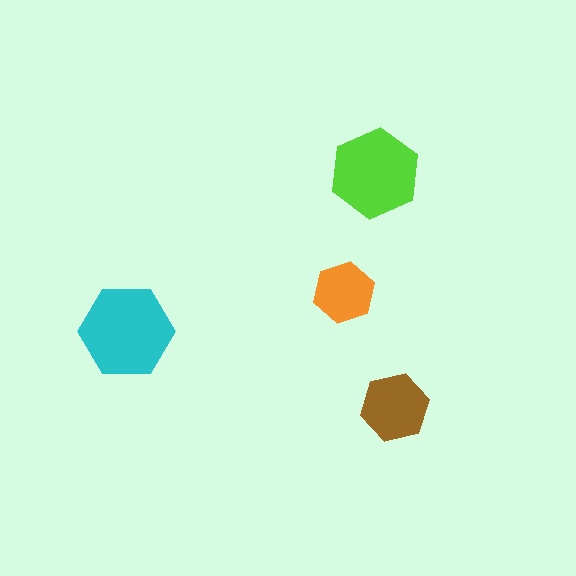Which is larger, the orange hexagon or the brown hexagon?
The brown one.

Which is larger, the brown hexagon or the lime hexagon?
The lime one.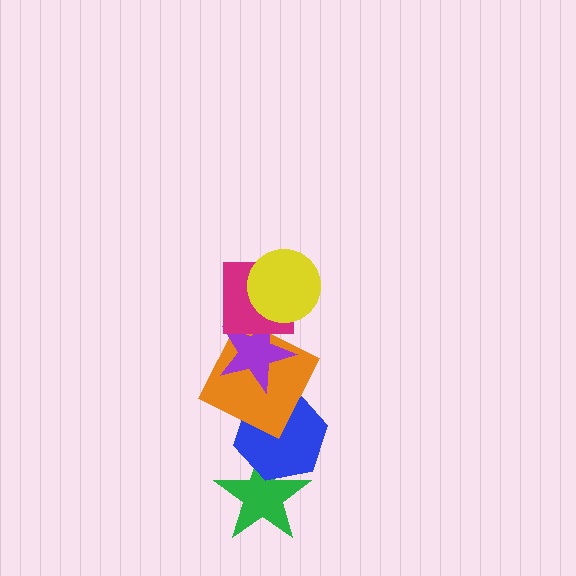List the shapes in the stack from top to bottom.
From top to bottom: the yellow circle, the magenta square, the purple star, the orange square, the blue hexagon, the green star.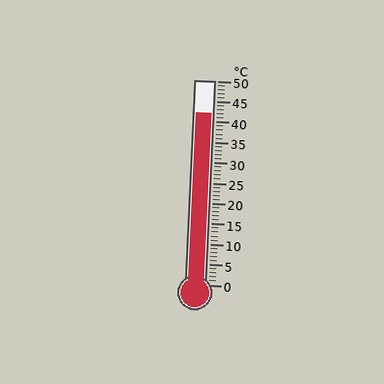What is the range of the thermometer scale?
The thermometer scale ranges from 0°C to 50°C.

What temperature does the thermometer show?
The thermometer shows approximately 42°C.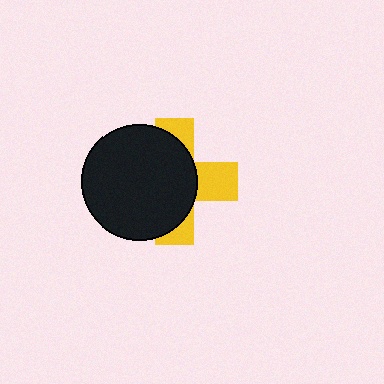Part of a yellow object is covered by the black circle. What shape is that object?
It is a cross.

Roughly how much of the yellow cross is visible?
A small part of it is visible (roughly 37%).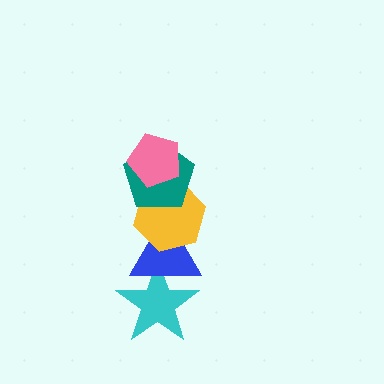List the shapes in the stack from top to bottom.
From top to bottom: the pink pentagon, the teal pentagon, the yellow hexagon, the blue triangle, the cyan star.